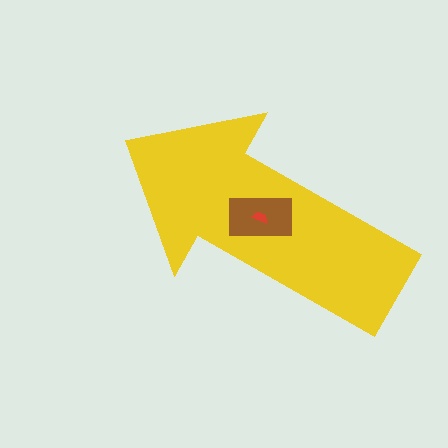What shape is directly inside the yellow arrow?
The brown rectangle.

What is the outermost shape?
The yellow arrow.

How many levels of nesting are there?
3.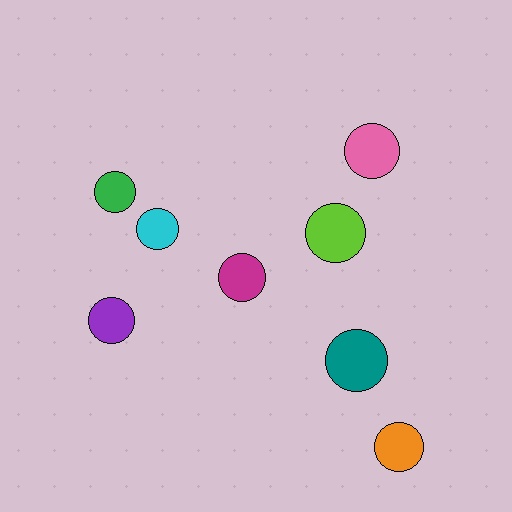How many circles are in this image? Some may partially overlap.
There are 8 circles.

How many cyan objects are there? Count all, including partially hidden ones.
There is 1 cyan object.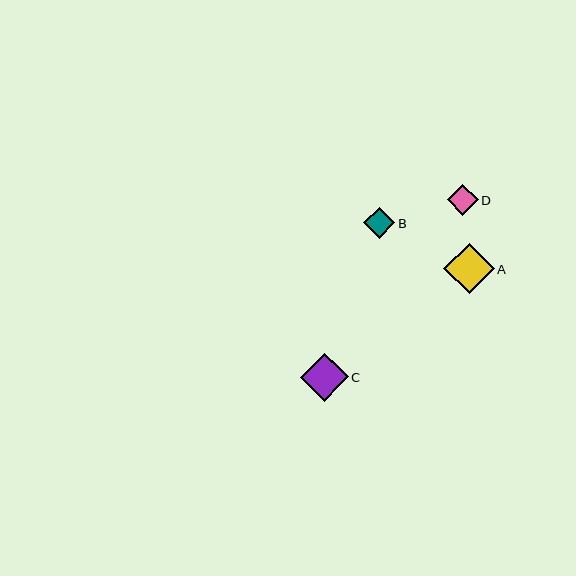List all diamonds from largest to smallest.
From largest to smallest: A, C, D, B.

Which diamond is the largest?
Diamond A is the largest with a size of approximately 50 pixels.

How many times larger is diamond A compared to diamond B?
Diamond A is approximately 1.6 times the size of diamond B.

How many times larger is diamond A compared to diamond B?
Diamond A is approximately 1.6 times the size of diamond B.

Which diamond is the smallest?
Diamond B is the smallest with a size of approximately 31 pixels.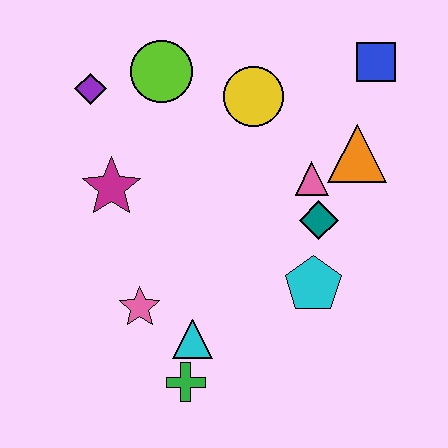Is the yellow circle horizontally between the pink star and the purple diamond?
No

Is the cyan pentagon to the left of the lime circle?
No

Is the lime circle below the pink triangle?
No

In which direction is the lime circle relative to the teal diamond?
The lime circle is to the left of the teal diamond.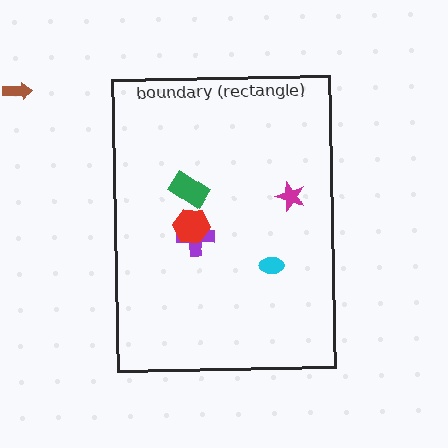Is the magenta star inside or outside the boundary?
Inside.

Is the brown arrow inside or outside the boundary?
Outside.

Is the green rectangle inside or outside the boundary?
Inside.